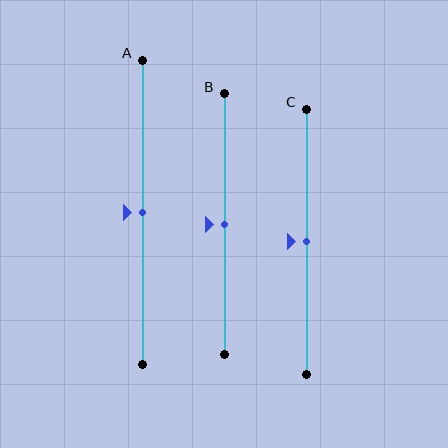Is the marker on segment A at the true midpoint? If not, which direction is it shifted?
Yes, the marker on segment A is at the true midpoint.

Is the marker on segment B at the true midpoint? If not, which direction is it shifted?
Yes, the marker on segment B is at the true midpoint.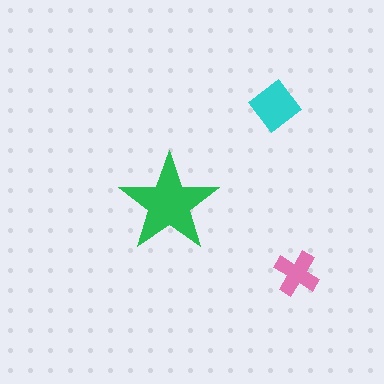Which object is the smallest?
The pink cross.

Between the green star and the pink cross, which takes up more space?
The green star.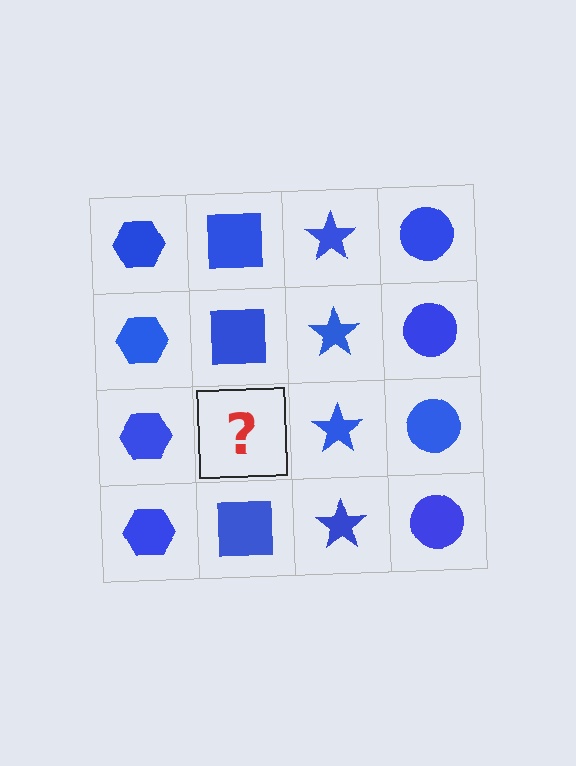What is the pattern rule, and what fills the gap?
The rule is that each column has a consistent shape. The gap should be filled with a blue square.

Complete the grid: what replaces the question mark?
The question mark should be replaced with a blue square.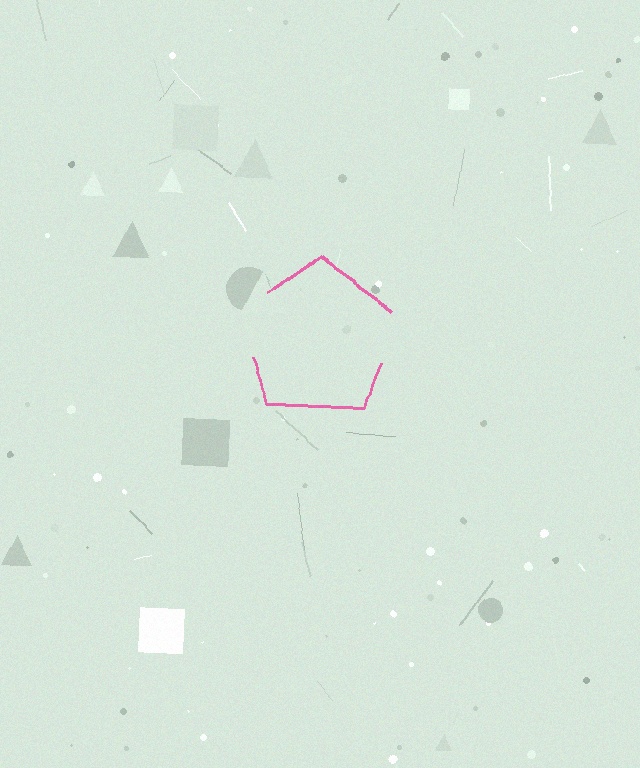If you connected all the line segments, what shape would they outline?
They would outline a pentagon.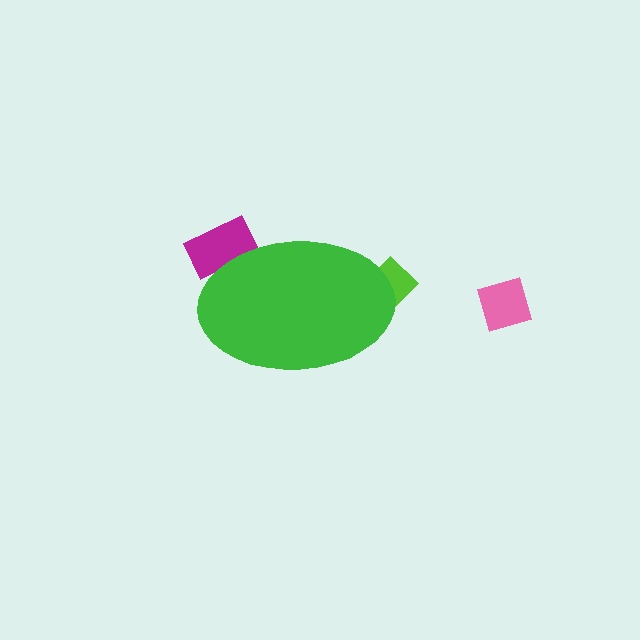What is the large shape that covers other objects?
A green ellipse.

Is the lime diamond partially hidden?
Yes, the lime diamond is partially hidden behind the green ellipse.